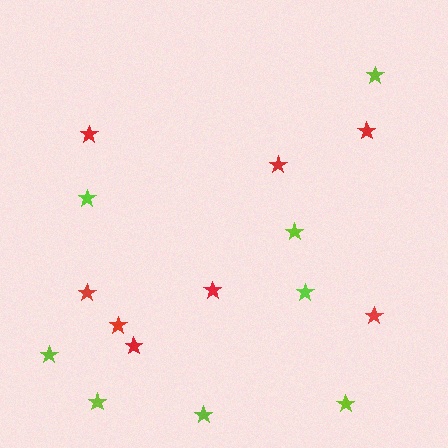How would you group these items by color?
There are 2 groups: one group of lime stars (8) and one group of red stars (8).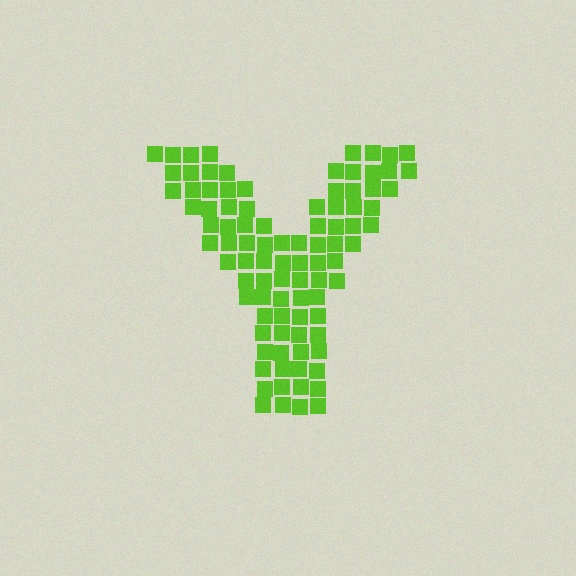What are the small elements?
The small elements are squares.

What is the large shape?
The large shape is the letter Y.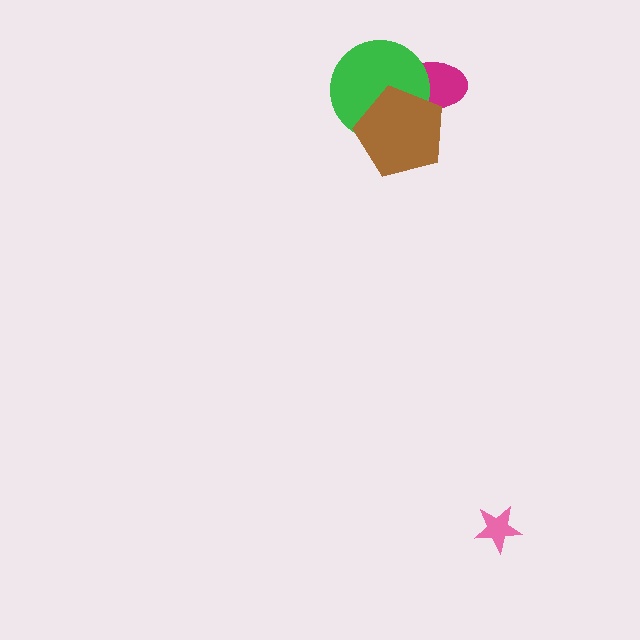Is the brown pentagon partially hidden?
No, no other shape covers it.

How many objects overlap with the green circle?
2 objects overlap with the green circle.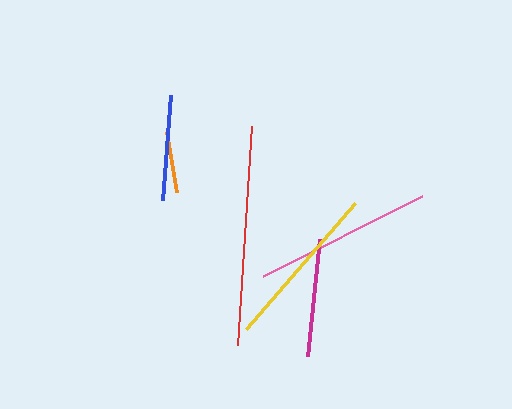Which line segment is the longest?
The red line is the longest at approximately 220 pixels.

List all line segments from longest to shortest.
From longest to shortest: red, pink, yellow, magenta, blue, orange.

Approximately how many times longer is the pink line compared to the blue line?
The pink line is approximately 1.7 times the length of the blue line.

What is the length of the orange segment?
The orange segment is approximately 61 pixels long.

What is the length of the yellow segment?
The yellow segment is approximately 166 pixels long.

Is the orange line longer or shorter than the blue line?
The blue line is longer than the orange line.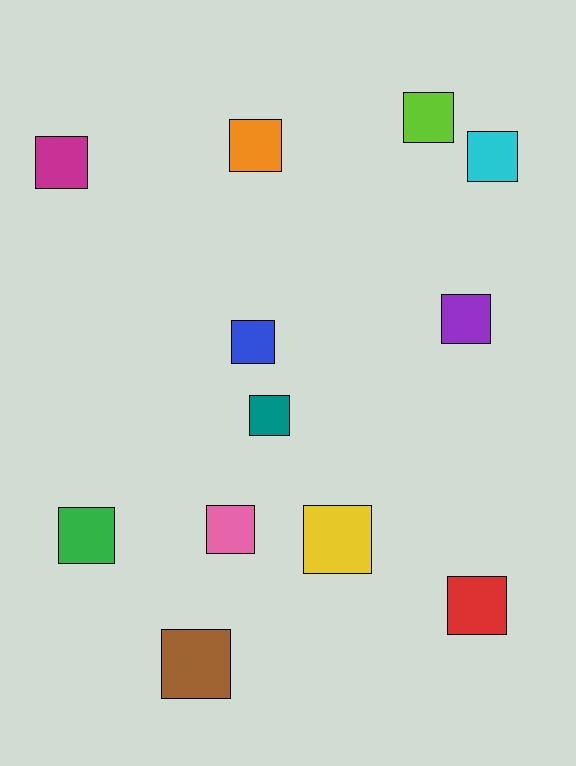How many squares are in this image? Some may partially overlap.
There are 12 squares.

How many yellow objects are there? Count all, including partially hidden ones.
There is 1 yellow object.